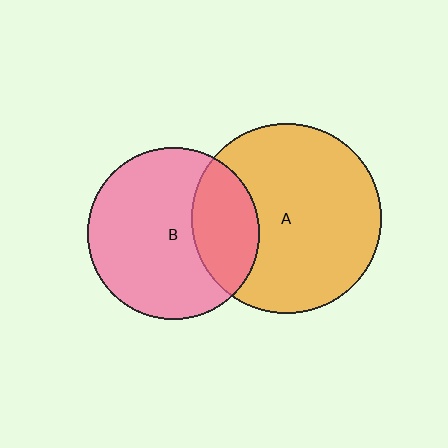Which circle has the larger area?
Circle A (orange).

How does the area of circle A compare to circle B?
Approximately 1.2 times.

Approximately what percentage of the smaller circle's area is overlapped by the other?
Approximately 30%.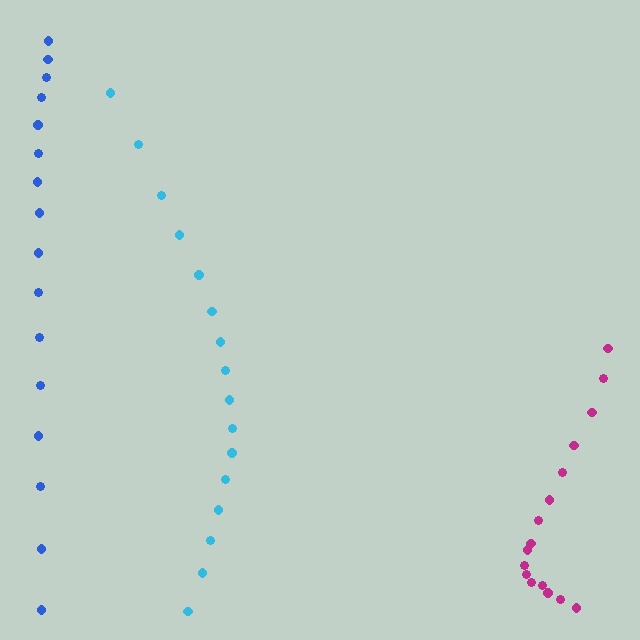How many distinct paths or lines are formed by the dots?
There are 3 distinct paths.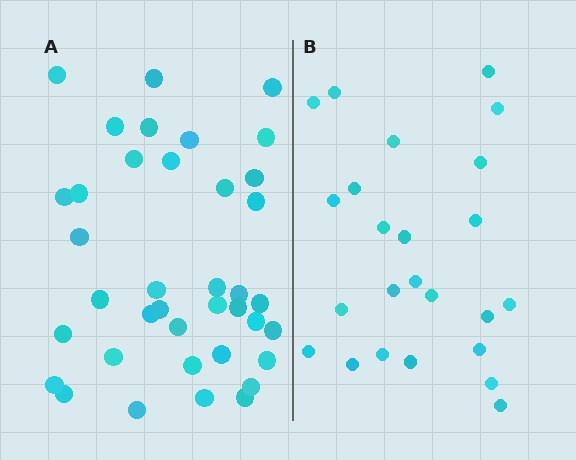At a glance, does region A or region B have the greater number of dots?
Region A (the left region) has more dots.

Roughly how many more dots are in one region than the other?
Region A has approximately 15 more dots than region B.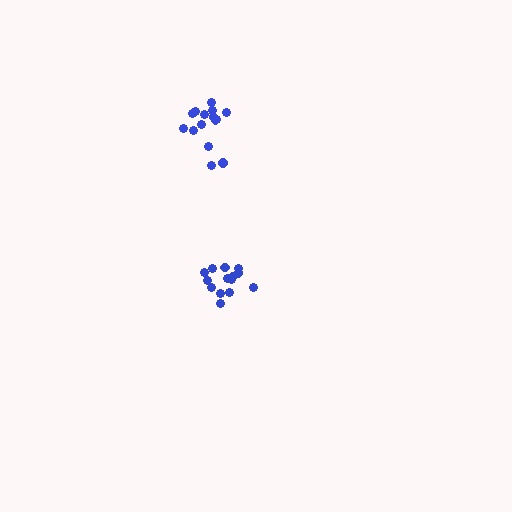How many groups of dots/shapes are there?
There are 2 groups.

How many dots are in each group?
Group 1: 14 dots, Group 2: 15 dots (29 total).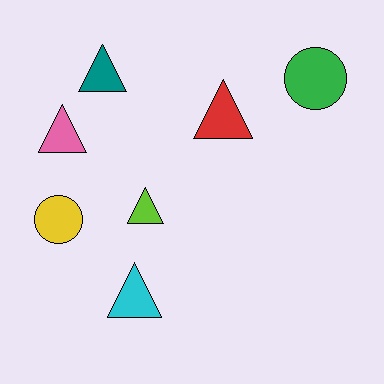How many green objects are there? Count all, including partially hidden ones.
There is 1 green object.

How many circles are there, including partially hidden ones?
There are 2 circles.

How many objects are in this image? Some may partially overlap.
There are 7 objects.